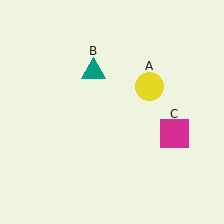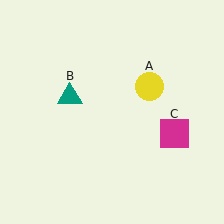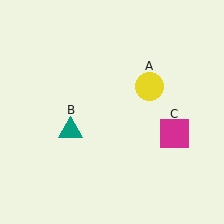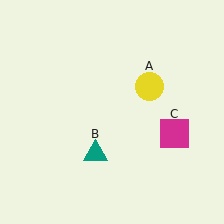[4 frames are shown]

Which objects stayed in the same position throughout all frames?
Yellow circle (object A) and magenta square (object C) remained stationary.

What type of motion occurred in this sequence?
The teal triangle (object B) rotated counterclockwise around the center of the scene.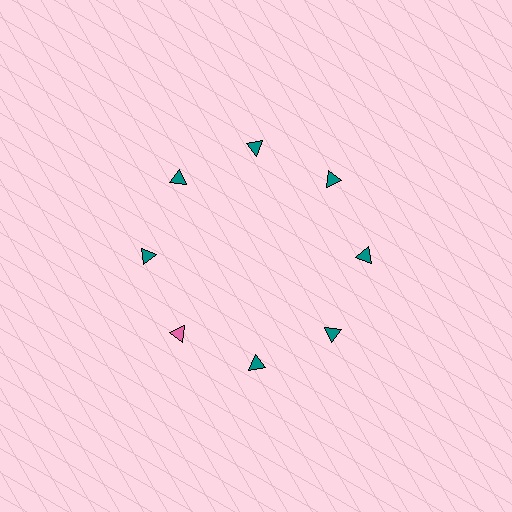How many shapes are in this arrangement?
There are 8 shapes arranged in a ring pattern.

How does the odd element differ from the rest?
It has a different color: pink instead of teal.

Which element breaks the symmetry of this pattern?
The pink triangle at roughly the 8 o'clock position breaks the symmetry. All other shapes are teal triangles.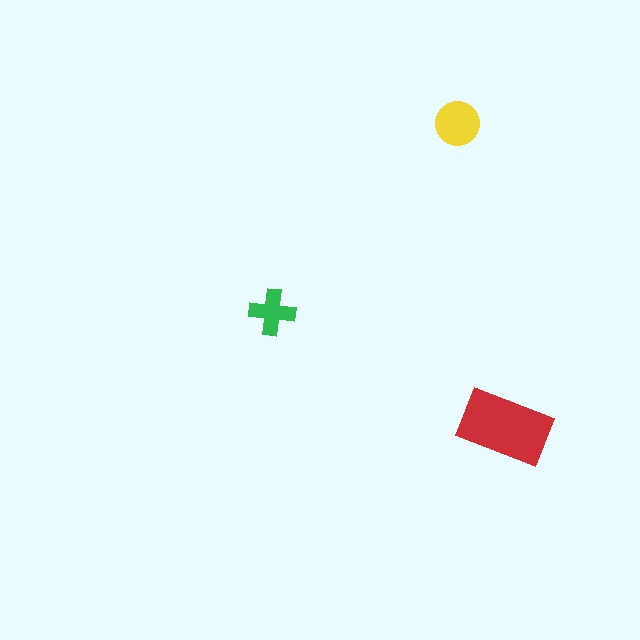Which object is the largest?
The red rectangle.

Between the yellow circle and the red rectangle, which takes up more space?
The red rectangle.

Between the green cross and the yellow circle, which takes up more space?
The yellow circle.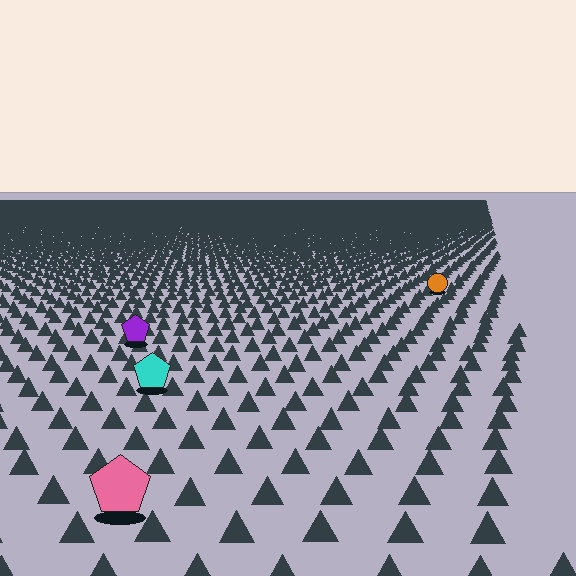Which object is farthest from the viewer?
The orange circle is farthest from the viewer. It appears smaller and the ground texture around it is denser.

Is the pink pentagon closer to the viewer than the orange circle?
Yes. The pink pentagon is closer — you can tell from the texture gradient: the ground texture is coarser near it.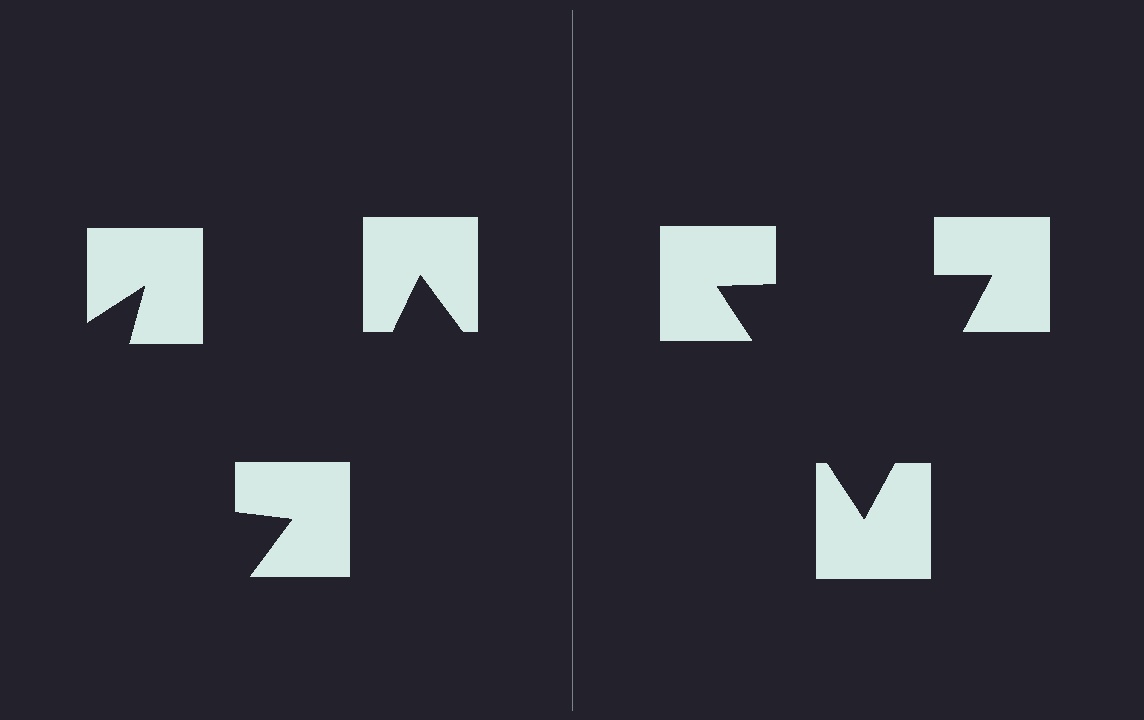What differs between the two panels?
The notched squares are positioned identically on both sides; only the wedge orientations differ. On the right they align to a triangle; on the left they are misaligned.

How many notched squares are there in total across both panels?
6 — 3 on each side.